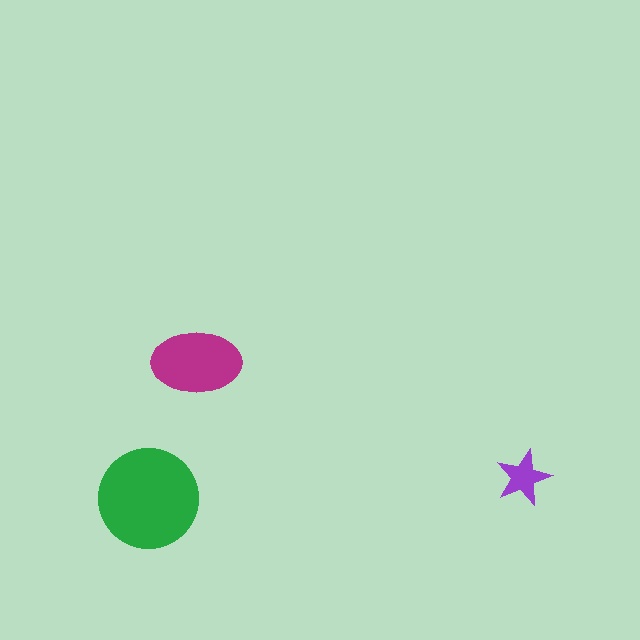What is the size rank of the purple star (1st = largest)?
3rd.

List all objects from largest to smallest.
The green circle, the magenta ellipse, the purple star.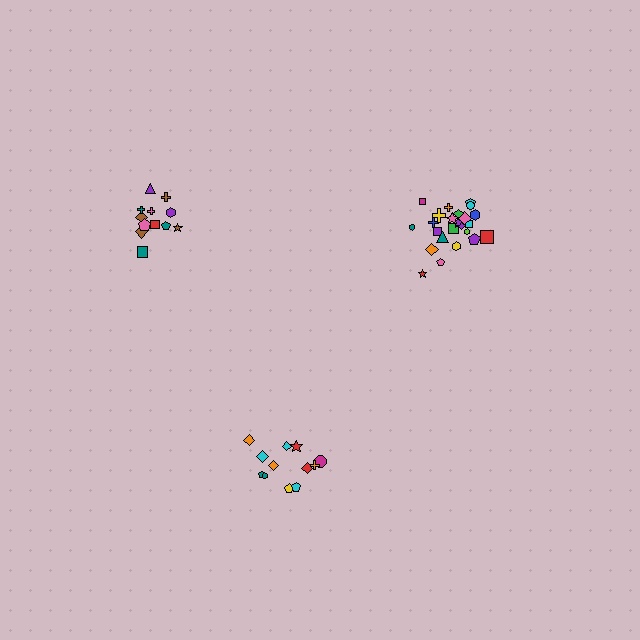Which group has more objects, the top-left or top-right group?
The top-right group.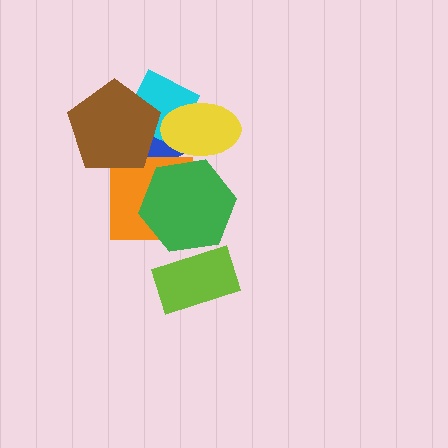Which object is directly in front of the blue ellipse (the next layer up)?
The cyan diamond is directly in front of the blue ellipse.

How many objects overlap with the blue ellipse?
5 objects overlap with the blue ellipse.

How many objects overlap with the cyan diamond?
3 objects overlap with the cyan diamond.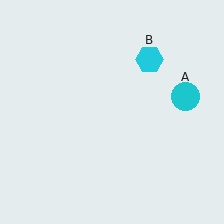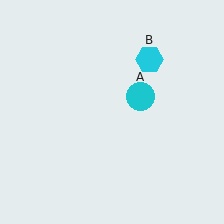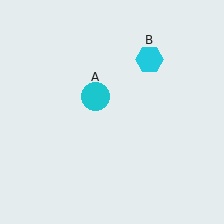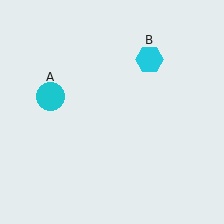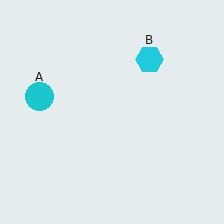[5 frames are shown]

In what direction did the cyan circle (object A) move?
The cyan circle (object A) moved left.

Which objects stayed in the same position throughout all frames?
Cyan hexagon (object B) remained stationary.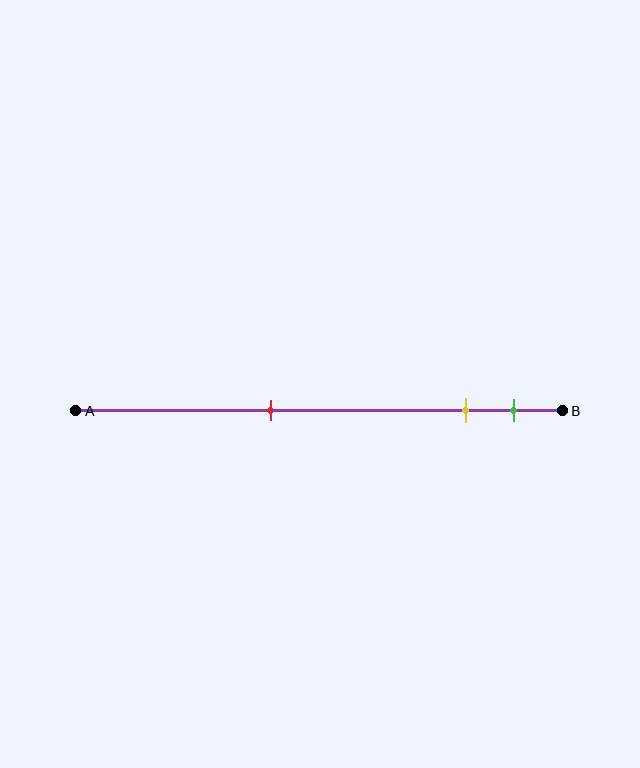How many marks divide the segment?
There are 3 marks dividing the segment.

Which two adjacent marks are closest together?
The yellow and green marks are the closest adjacent pair.